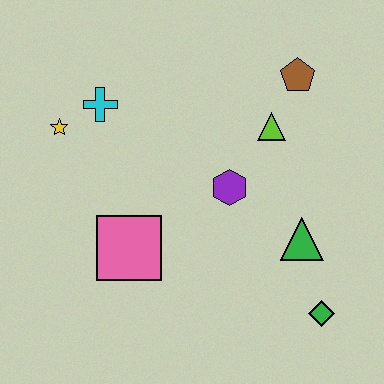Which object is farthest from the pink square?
The brown pentagon is farthest from the pink square.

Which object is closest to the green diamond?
The green triangle is closest to the green diamond.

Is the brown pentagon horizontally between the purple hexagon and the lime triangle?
No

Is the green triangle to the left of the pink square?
No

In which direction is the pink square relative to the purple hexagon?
The pink square is to the left of the purple hexagon.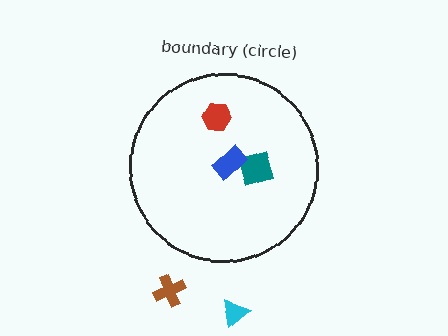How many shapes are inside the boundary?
3 inside, 2 outside.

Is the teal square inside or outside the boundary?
Inside.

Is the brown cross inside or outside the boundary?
Outside.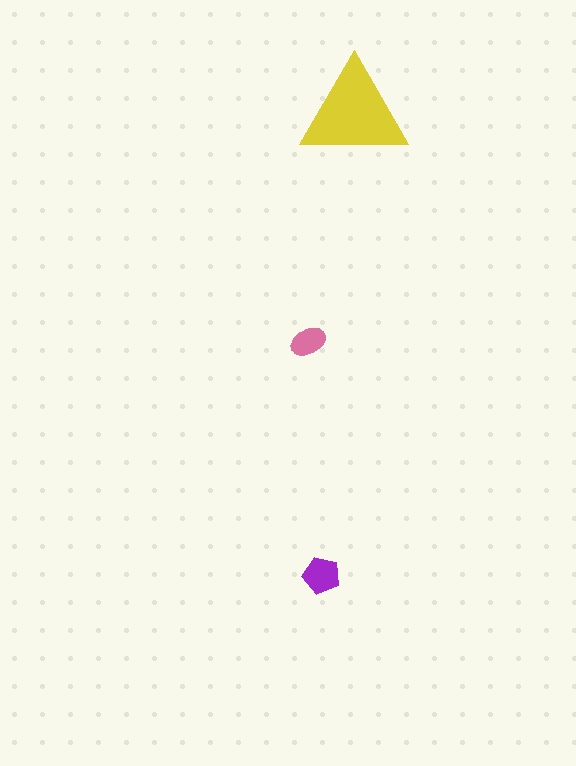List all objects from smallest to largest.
The pink ellipse, the purple pentagon, the yellow triangle.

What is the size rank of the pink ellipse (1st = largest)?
3rd.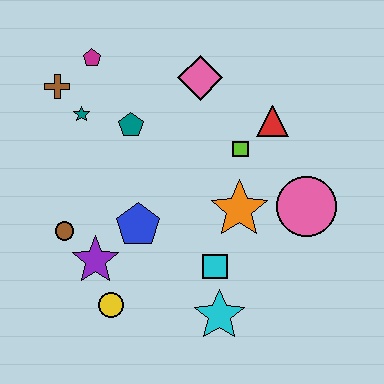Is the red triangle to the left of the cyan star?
No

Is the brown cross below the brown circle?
No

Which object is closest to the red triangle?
The lime square is closest to the red triangle.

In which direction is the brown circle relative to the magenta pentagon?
The brown circle is below the magenta pentagon.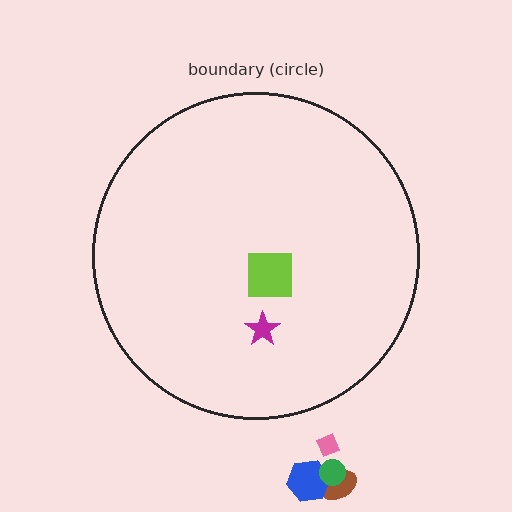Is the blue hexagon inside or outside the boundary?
Outside.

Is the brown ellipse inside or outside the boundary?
Outside.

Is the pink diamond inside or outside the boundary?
Outside.